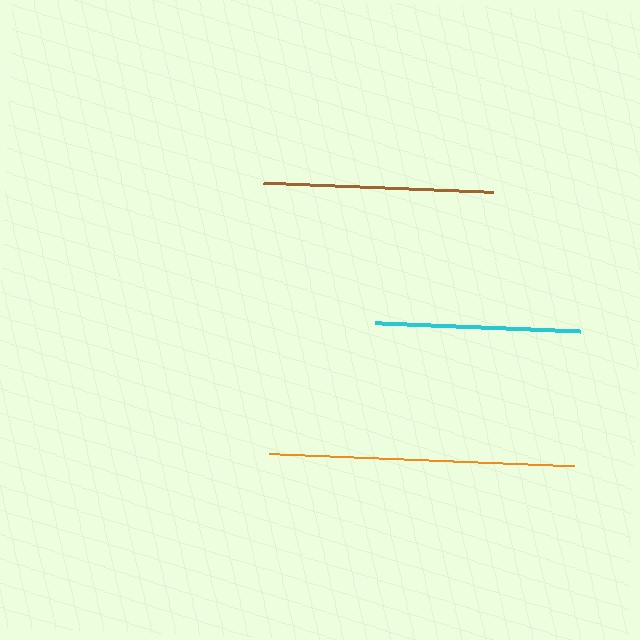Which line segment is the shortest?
The cyan line is the shortest at approximately 205 pixels.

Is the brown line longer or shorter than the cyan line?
The brown line is longer than the cyan line.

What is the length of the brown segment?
The brown segment is approximately 230 pixels long.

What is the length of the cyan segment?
The cyan segment is approximately 205 pixels long.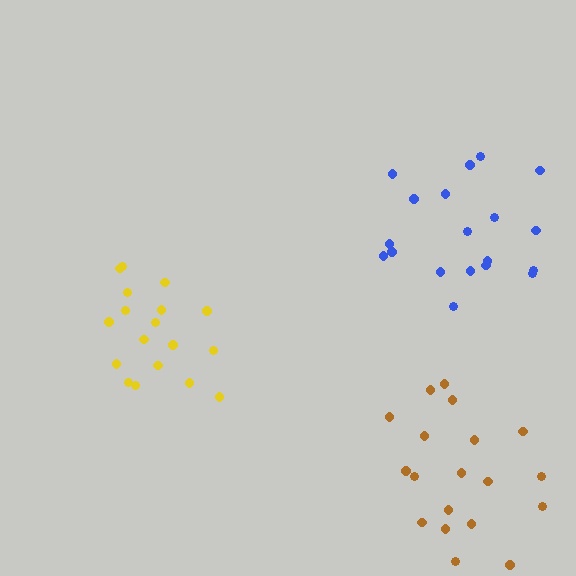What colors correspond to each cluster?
The clusters are colored: brown, yellow, blue.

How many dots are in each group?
Group 1: 19 dots, Group 2: 18 dots, Group 3: 19 dots (56 total).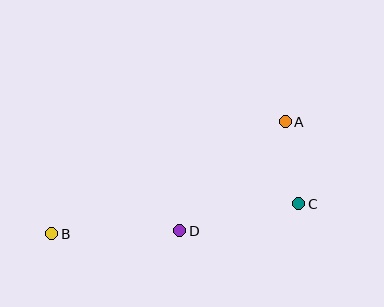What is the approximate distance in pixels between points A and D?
The distance between A and D is approximately 152 pixels.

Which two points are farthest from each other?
Points A and B are farthest from each other.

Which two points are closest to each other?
Points A and C are closest to each other.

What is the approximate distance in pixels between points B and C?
The distance between B and C is approximately 249 pixels.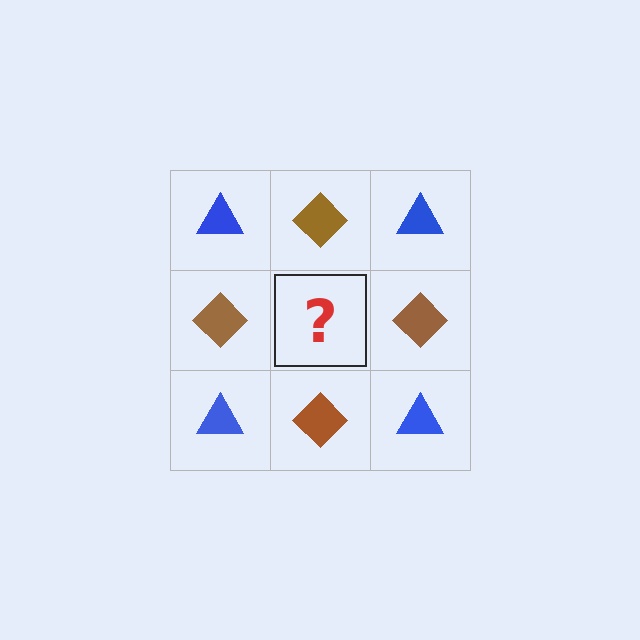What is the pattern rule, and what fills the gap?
The rule is that it alternates blue triangle and brown diamond in a checkerboard pattern. The gap should be filled with a blue triangle.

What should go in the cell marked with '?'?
The missing cell should contain a blue triangle.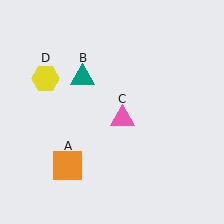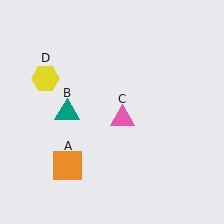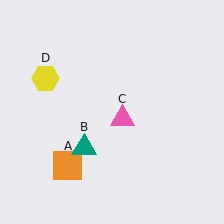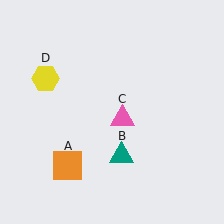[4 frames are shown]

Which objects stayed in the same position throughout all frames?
Orange square (object A) and pink triangle (object C) and yellow hexagon (object D) remained stationary.